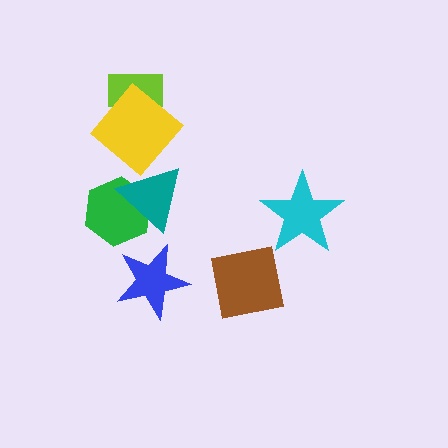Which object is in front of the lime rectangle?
The yellow diamond is in front of the lime rectangle.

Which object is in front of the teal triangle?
The yellow diamond is in front of the teal triangle.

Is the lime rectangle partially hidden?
Yes, it is partially covered by another shape.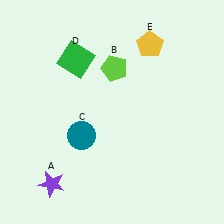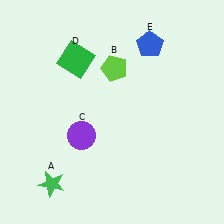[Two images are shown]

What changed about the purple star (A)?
In Image 1, A is purple. In Image 2, it changed to green.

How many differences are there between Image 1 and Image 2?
There are 3 differences between the two images.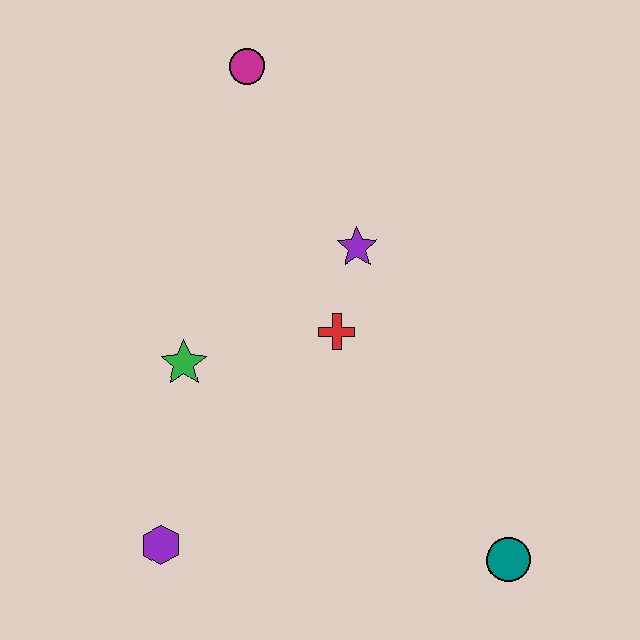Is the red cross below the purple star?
Yes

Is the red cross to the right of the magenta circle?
Yes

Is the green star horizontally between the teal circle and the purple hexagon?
Yes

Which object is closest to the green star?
The red cross is closest to the green star.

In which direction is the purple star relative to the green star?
The purple star is to the right of the green star.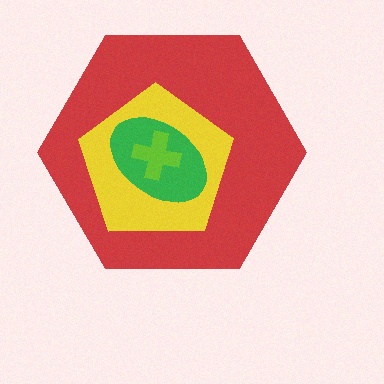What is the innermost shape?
The lime cross.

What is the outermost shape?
The red hexagon.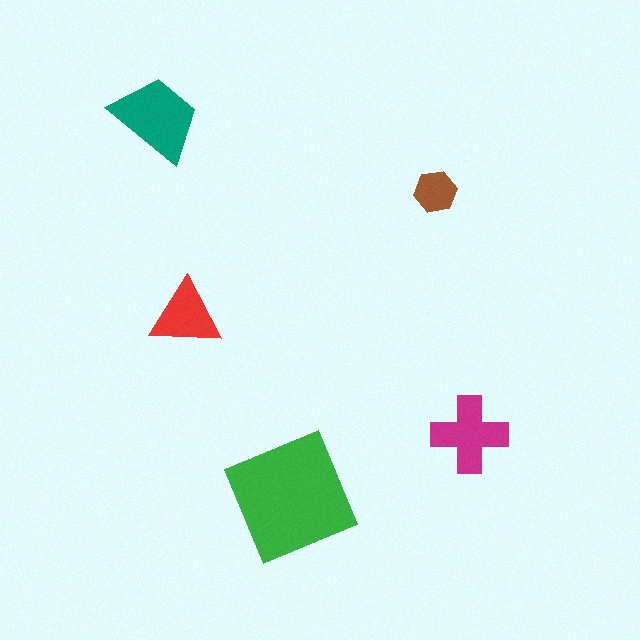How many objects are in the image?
There are 5 objects in the image.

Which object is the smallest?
The brown hexagon.